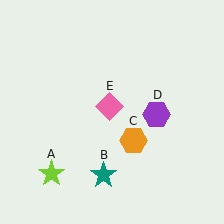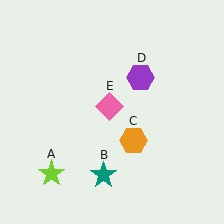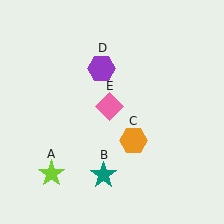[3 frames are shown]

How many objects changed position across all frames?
1 object changed position: purple hexagon (object D).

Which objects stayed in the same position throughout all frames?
Lime star (object A) and teal star (object B) and orange hexagon (object C) and pink diamond (object E) remained stationary.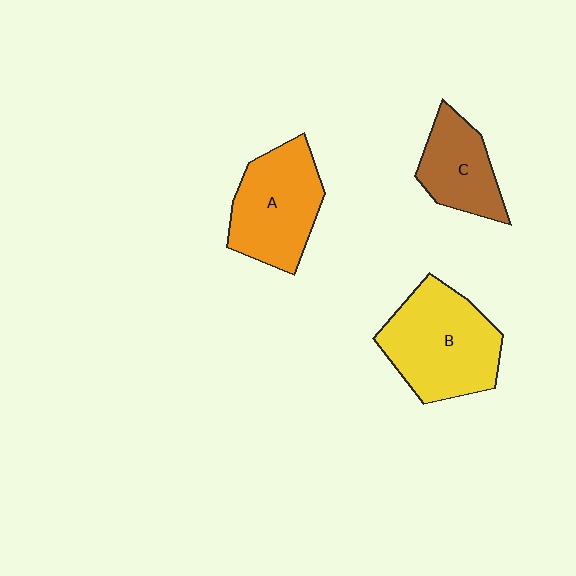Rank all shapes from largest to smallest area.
From largest to smallest: B (yellow), A (orange), C (brown).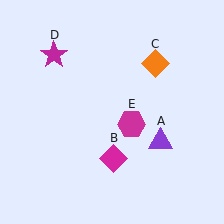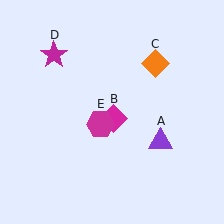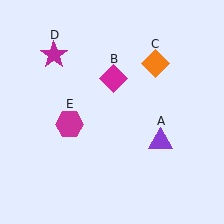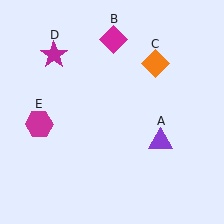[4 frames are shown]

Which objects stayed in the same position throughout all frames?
Purple triangle (object A) and orange diamond (object C) and magenta star (object D) remained stationary.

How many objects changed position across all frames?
2 objects changed position: magenta diamond (object B), magenta hexagon (object E).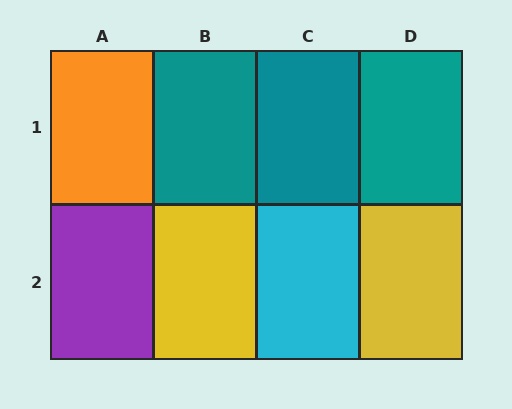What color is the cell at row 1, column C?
Teal.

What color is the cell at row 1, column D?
Teal.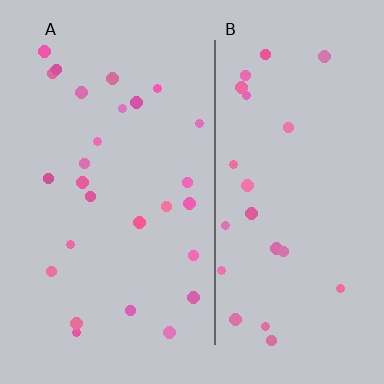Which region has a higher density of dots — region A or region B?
A (the left).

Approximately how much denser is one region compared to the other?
Approximately 1.1× — region A over region B.